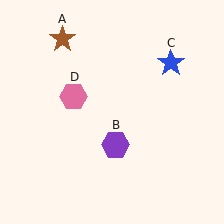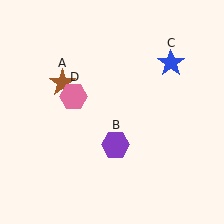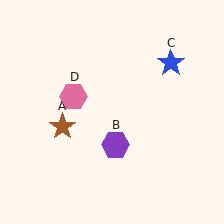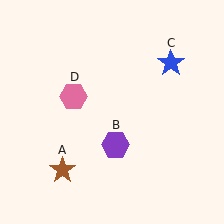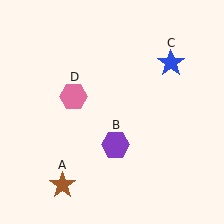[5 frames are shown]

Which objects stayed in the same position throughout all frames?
Purple hexagon (object B) and blue star (object C) and pink hexagon (object D) remained stationary.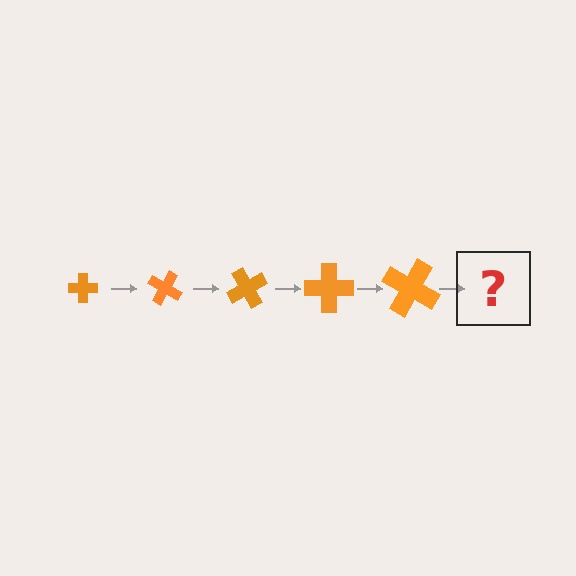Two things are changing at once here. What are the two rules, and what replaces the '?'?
The two rules are that the cross grows larger each step and it rotates 30 degrees each step. The '?' should be a cross, larger than the previous one and rotated 150 degrees from the start.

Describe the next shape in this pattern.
It should be a cross, larger than the previous one and rotated 150 degrees from the start.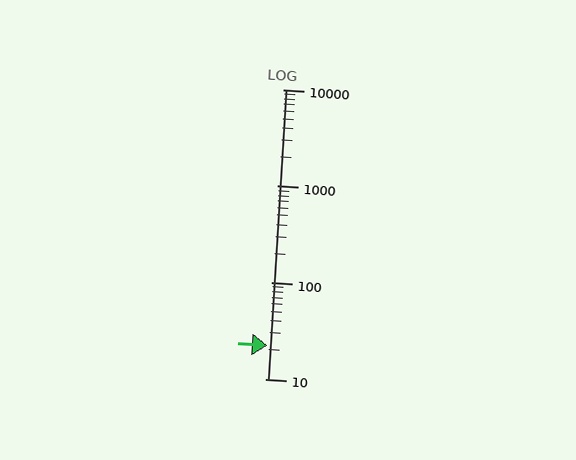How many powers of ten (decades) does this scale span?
The scale spans 3 decades, from 10 to 10000.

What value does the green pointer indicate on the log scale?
The pointer indicates approximately 22.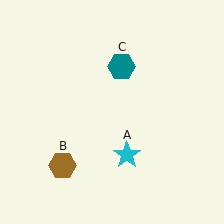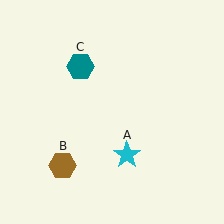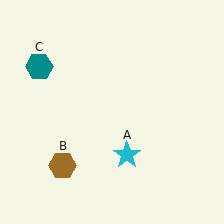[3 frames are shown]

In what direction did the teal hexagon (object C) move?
The teal hexagon (object C) moved left.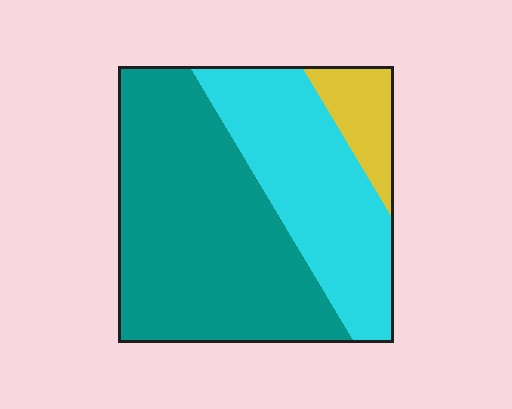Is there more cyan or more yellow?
Cyan.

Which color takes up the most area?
Teal, at roughly 55%.